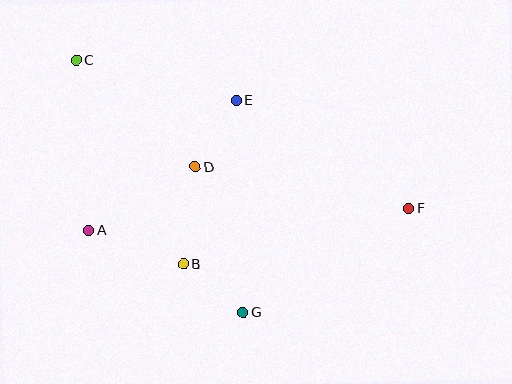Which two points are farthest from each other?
Points C and F are farthest from each other.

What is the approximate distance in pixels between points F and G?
The distance between F and G is approximately 196 pixels.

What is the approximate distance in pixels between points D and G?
The distance between D and G is approximately 153 pixels.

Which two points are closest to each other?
Points B and G are closest to each other.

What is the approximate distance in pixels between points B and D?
The distance between B and D is approximately 98 pixels.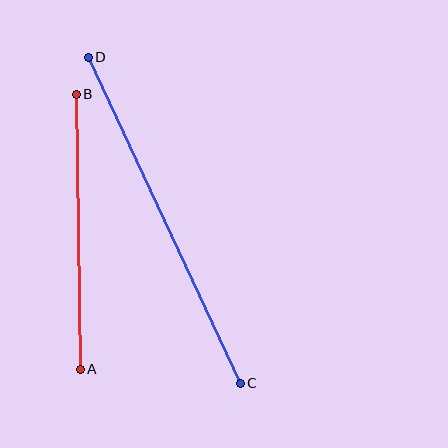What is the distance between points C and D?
The distance is approximately 360 pixels.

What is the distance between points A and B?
The distance is approximately 275 pixels.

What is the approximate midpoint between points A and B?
The midpoint is at approximately (78, 232) pixels.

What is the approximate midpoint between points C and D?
The midpoint is at approximately (164, 220) pixels.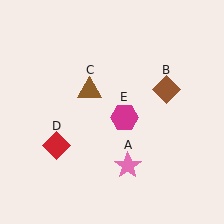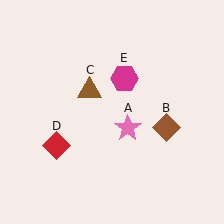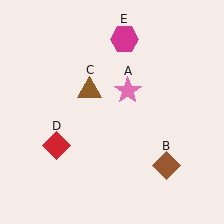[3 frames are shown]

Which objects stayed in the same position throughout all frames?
Brown triangle (object C) and red diamond (object D) remained stationary.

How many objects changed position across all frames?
3 objects changed position: pink star (object A), brown diamond (object B), magenta hexagon (object E).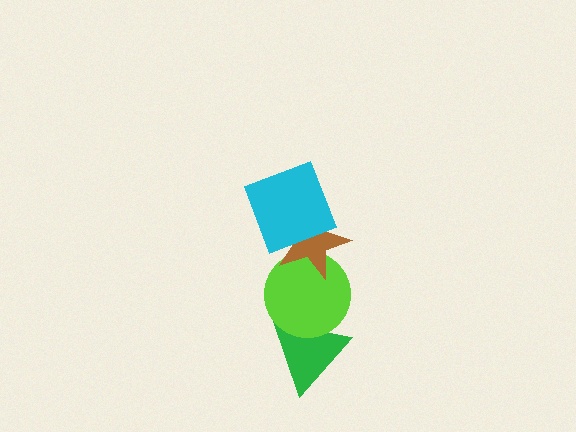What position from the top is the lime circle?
The lime circle is 3rd from the top.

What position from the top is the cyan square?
The cyan square is 1st from the top.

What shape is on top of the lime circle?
The brown star is on top of the lime circle.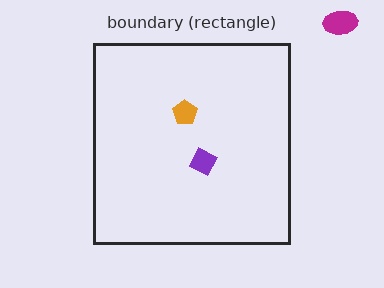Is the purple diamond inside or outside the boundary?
Inside.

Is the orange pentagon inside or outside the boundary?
Inside.